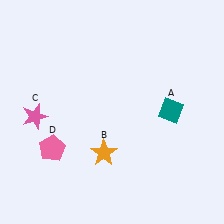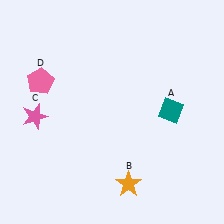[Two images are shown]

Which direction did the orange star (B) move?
The orange star (B) moved down.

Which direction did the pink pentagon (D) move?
The pink pentagon (D) moved up.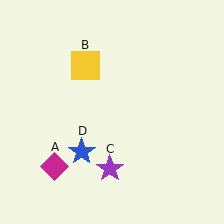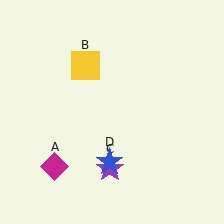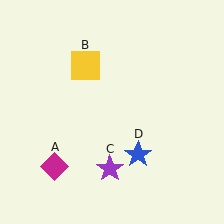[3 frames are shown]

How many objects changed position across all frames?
1 object changed position: blue star (object D).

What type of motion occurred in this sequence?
The blue star (object D) rotated counterclockwise around the center of the scene.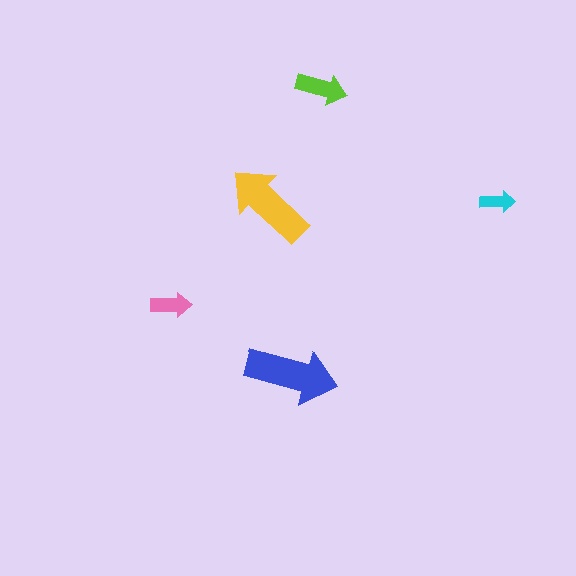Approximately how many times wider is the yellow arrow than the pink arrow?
About 2 times wider.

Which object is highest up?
The lime arrow is topmost.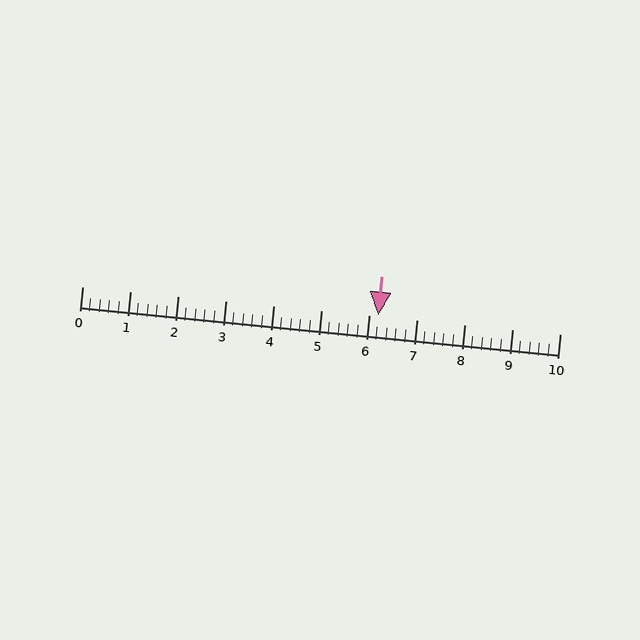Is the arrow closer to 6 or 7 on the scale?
The arrow is closer to 6.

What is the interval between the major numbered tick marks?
The major tick marks are spaced 1 units apart.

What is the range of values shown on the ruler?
The ruler shows values from 0 to 10.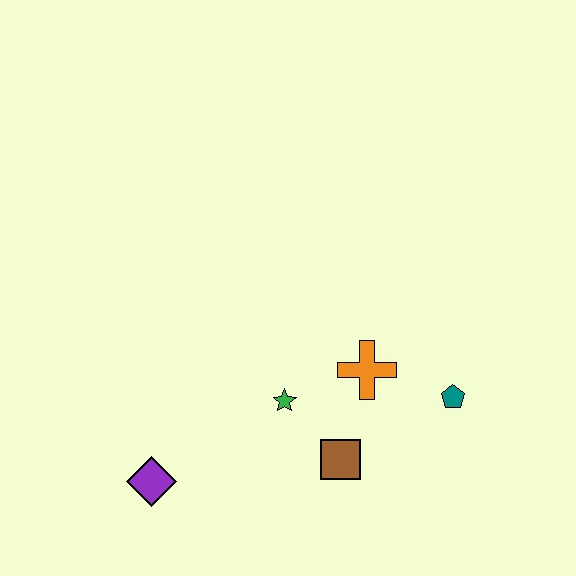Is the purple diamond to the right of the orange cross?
No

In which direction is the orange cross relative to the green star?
The orange cross is to the right of the green star.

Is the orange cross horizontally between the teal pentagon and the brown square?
Yes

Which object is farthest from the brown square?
The purple diamond is farthest from the brown square.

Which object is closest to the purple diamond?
The green star is closest to the purple diamond.